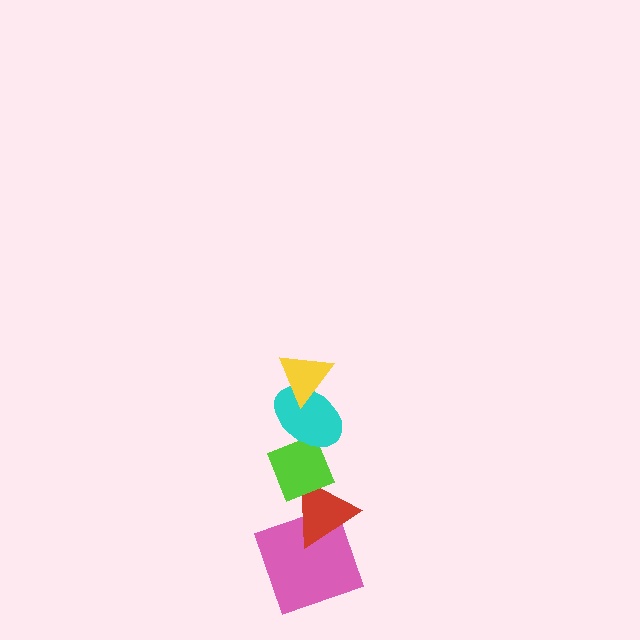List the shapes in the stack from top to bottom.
From top to bottom: the yellow triangle, the cyan ellipse, the lime diamond, the red triangle, the pink square.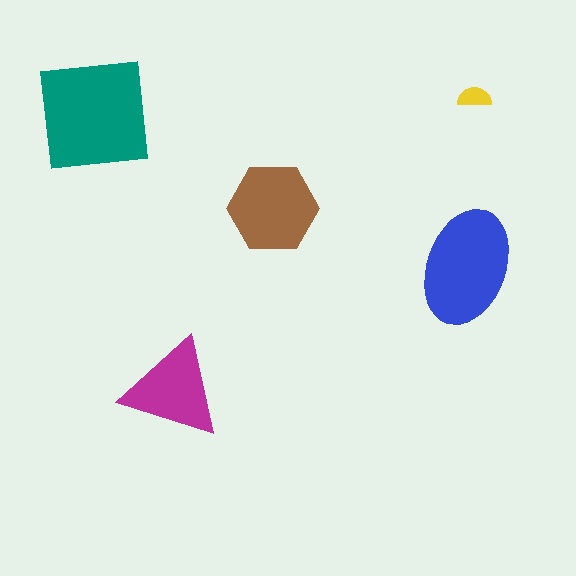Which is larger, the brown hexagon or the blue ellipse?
The blue ellipse.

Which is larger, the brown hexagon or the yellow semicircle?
The brown hexagon.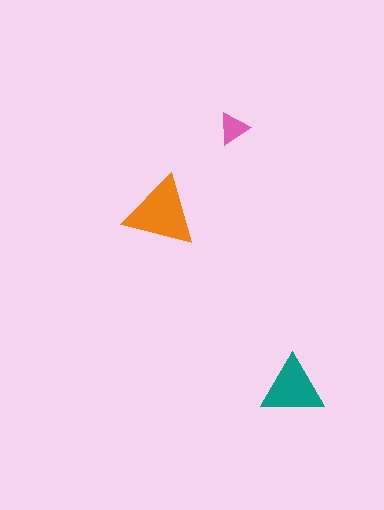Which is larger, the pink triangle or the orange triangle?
The orange one.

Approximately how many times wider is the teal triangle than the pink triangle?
About 2 times wider.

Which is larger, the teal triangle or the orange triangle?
The orange one.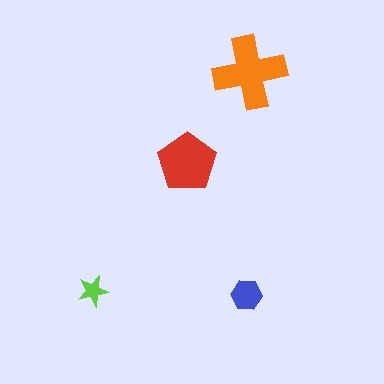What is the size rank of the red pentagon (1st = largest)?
2nd.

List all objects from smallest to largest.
The lime star, the blue hexagon, the red pentagon, the orange cross.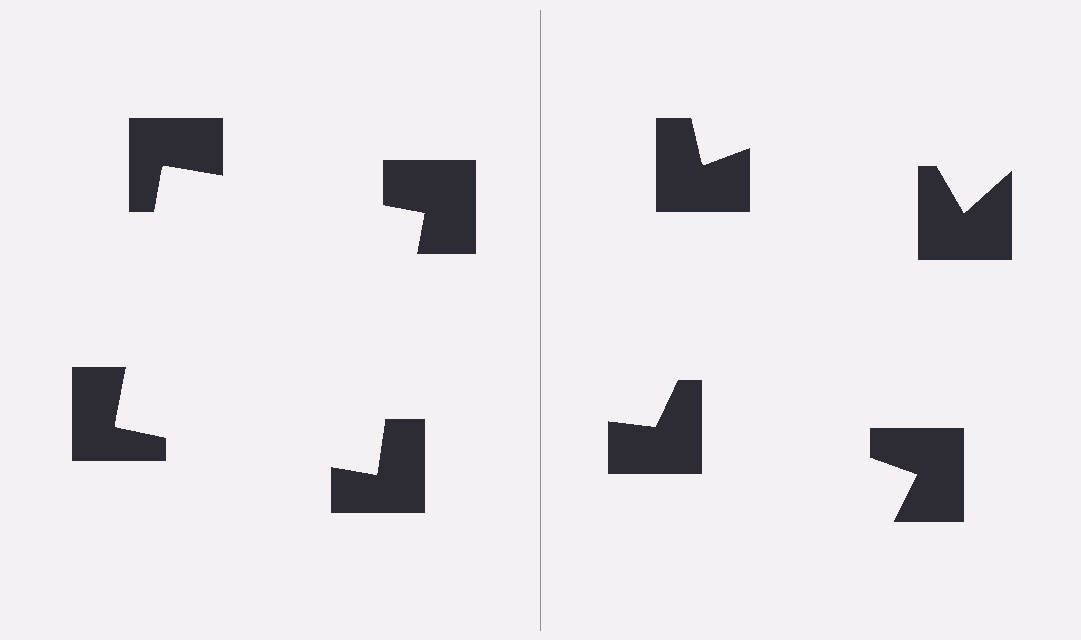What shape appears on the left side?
An illusory square.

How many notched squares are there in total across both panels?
8 — 4 on each side.